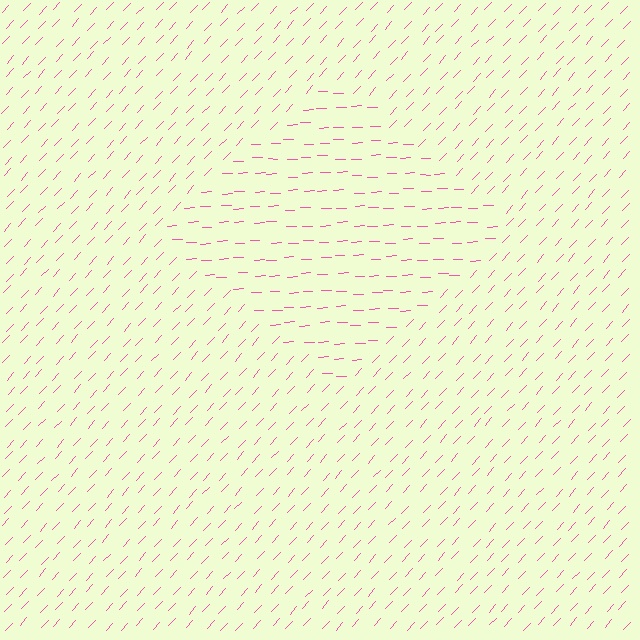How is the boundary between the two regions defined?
The boundary is defined purely by a change in line orientation (approximately 45 degrees difference). All lines are the same color and thickness.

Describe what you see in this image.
The image is filled with small pink line segments. A diamond region in the image has lines oriented differently from the surrounding lines, creating a visible texture boundary.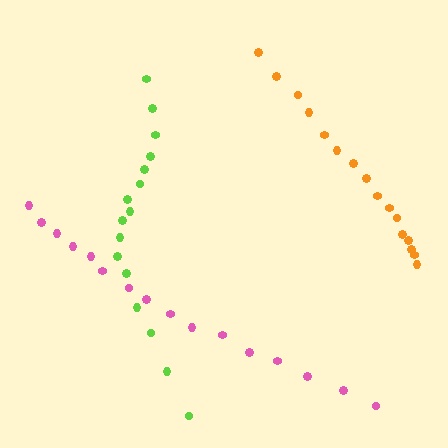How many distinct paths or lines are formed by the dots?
There are 3 distinct paths.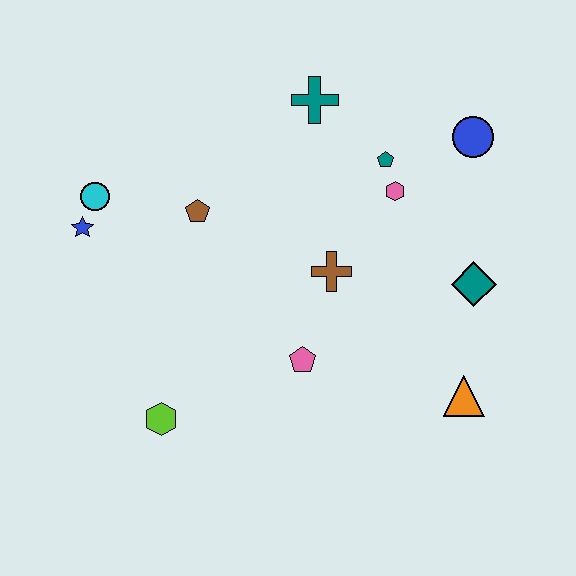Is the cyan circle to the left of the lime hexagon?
Yes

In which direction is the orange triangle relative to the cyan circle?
The orange triangle is to the right of the cyan circle.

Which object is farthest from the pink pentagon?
The blue circle is farthest from the pink pentagon.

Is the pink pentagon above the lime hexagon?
Yes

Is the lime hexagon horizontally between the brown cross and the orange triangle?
No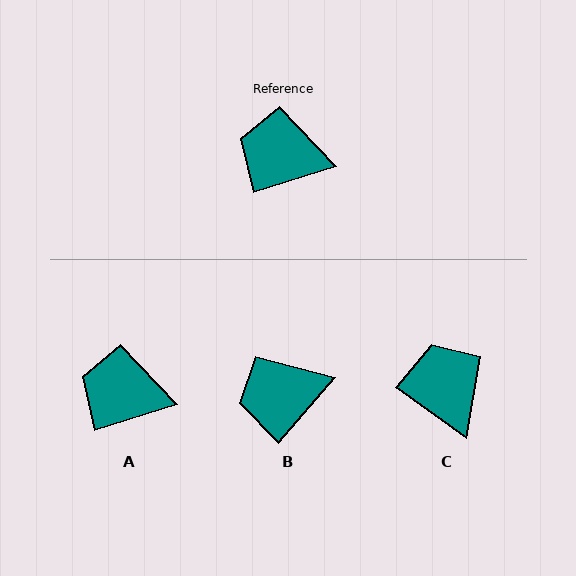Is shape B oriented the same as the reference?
No, it is off by about 32 degrees.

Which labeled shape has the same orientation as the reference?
A.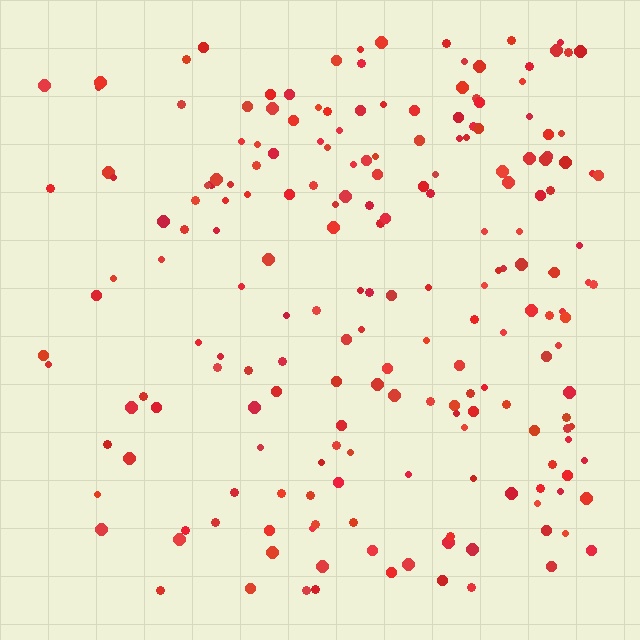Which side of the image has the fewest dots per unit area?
The left.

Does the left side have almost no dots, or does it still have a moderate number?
Still a moderate number, just noticeably fewer than the right.